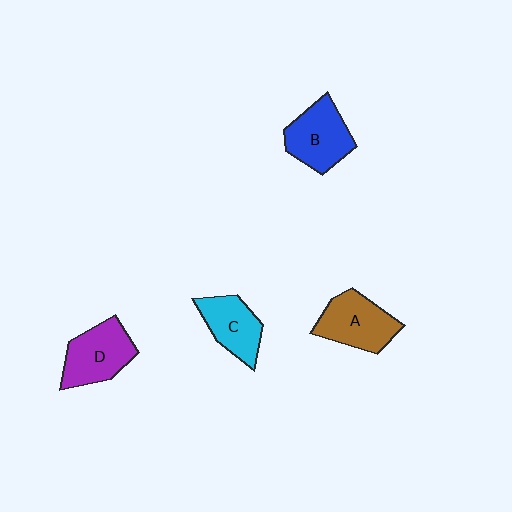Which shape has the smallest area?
Shape C (cyan).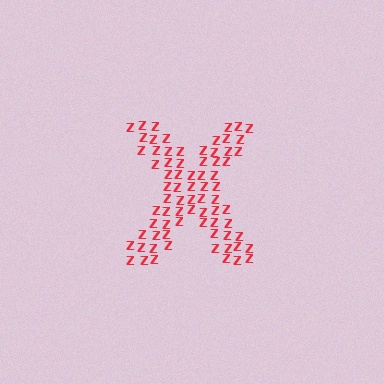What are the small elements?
The small elements are letter Z's.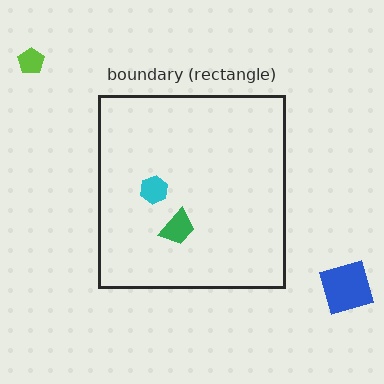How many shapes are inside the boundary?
2 inside, 2 outside.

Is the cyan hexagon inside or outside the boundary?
Inside.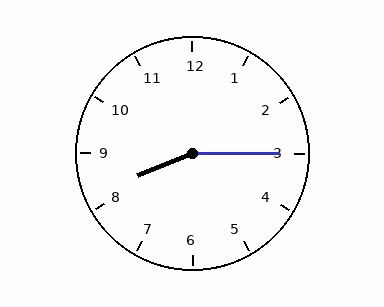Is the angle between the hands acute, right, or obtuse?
It is obtuse.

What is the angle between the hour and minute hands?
Approximately 158 degrees.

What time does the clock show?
8:15.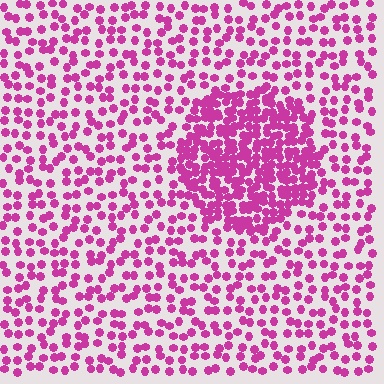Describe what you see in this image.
The image contains small magenta elements arranged at two different densities. A circle-shaped region is visible where the elements are more densely packed than the surrounding area.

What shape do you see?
I see a circle.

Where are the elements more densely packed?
The elements are more densely packed inside the circle boundary.